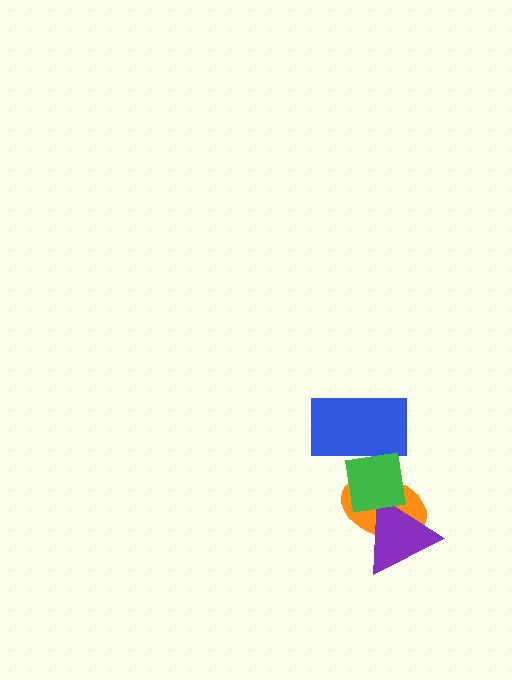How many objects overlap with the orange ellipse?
2 objects overlap with the orange ellipse.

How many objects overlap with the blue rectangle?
1 object overlaps with the blue rectangle.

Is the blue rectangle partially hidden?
Yes, it is partially covered by another shape.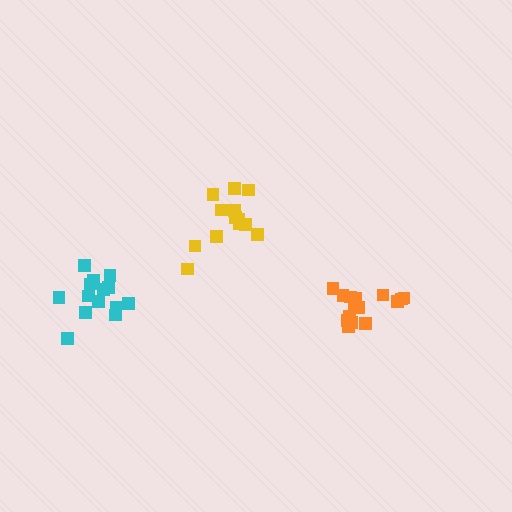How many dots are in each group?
Group 1: 14 dots, Group 2: 14 dots, Group 3: 15 dots (43 total).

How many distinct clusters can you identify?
There are 3 distinct clusters.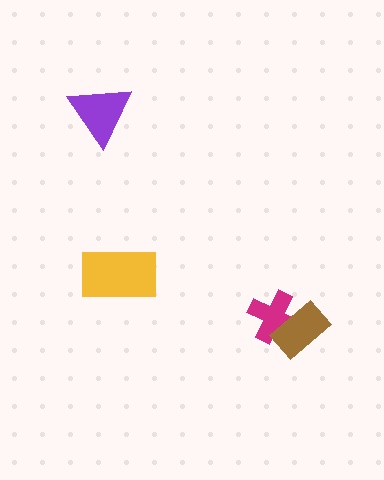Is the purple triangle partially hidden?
No, no other shape covers it.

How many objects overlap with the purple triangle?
0 objects overlap with the purple triangle.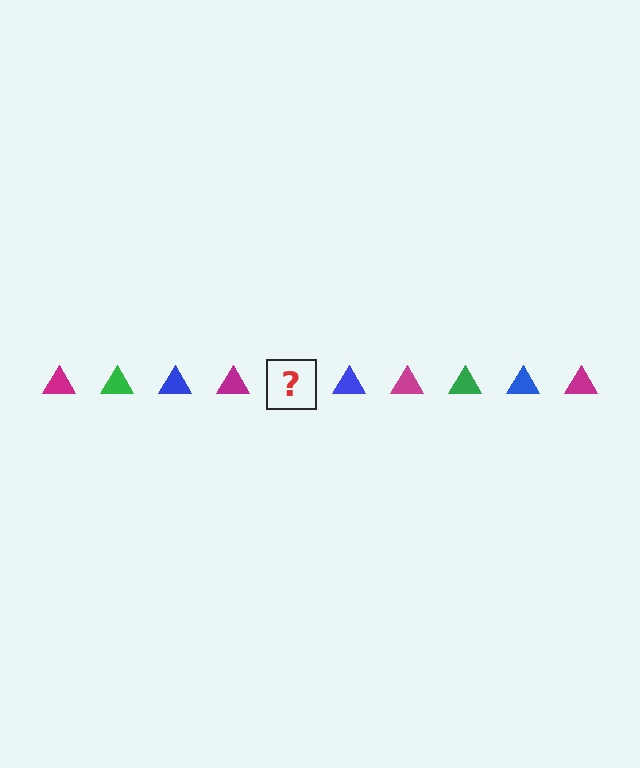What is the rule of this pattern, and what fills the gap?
The rule is that the pattern cycles through magenta, green, blue triangles. The gap should be filled with a green triangle.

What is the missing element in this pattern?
The missing element is a green triangle.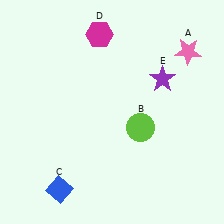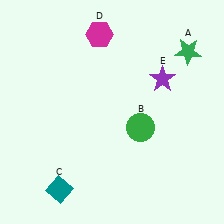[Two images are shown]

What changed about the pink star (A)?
In Image 1, A is pink. In Image 2, it changed to green.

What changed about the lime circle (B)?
In Image 1, B is lime. In Image 2, it changed to green.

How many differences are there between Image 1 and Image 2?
There are 3 differences between the two images.